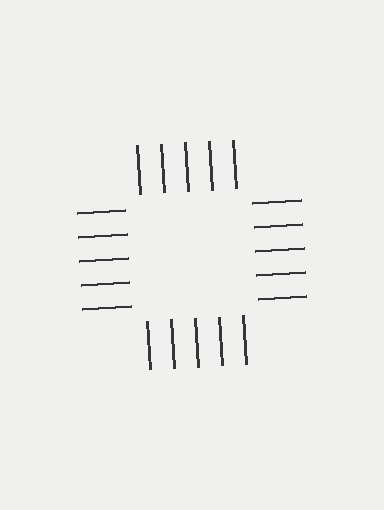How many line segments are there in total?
20 — 5 along each of the 4 edges.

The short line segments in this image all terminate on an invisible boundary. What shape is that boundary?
An illusory square — the line segments terminate on its edges but no continuous stroke is drawn.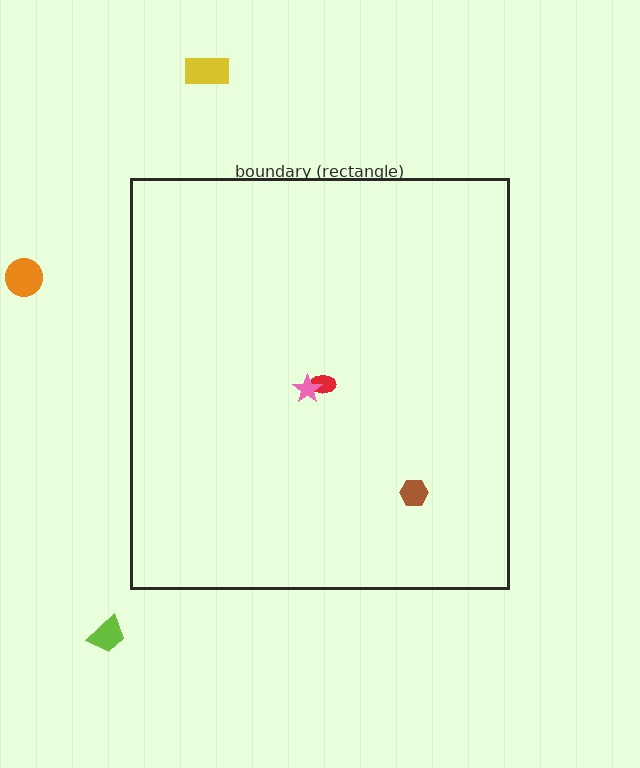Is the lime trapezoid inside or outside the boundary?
Outside.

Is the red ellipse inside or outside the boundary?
Inside.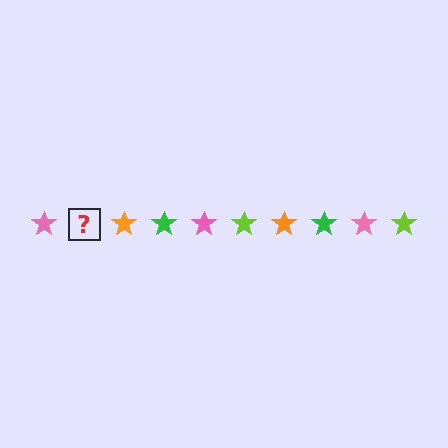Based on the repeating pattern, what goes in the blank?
The blank should be a lime star.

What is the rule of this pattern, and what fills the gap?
The rule is that the pattern cycles through pink, lime, orange, green stars. The gap should be filled with a lime star.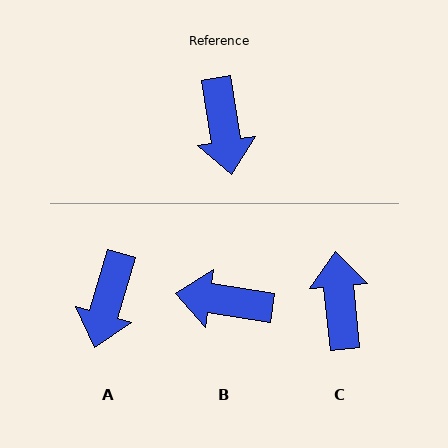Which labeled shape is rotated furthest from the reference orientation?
C, about 177 degrees away.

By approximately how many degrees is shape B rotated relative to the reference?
Approximately 108 degrees clockwise.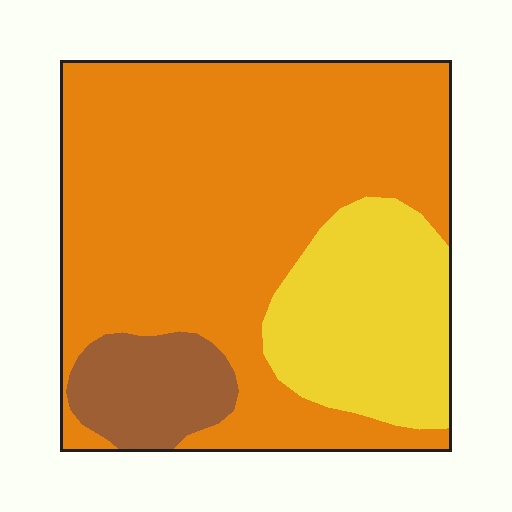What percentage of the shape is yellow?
Yellow takes up about one fifth (1/5) of the shape.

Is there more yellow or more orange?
Orange.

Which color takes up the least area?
Brown, at roughly 10%.